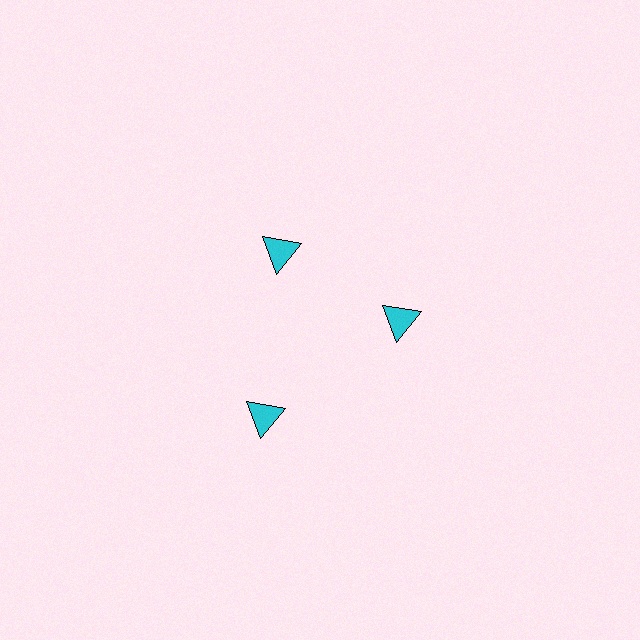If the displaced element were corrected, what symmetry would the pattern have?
It would have 3-fold rotational symmetry — the pattern would map onto itself every 120 degrees.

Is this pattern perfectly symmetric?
No. The 3 cyan triangles are arranged in a ring, but one element near the 7 o'clock position is pushed outward from the center, breaking the 3-fold rotational symmetry.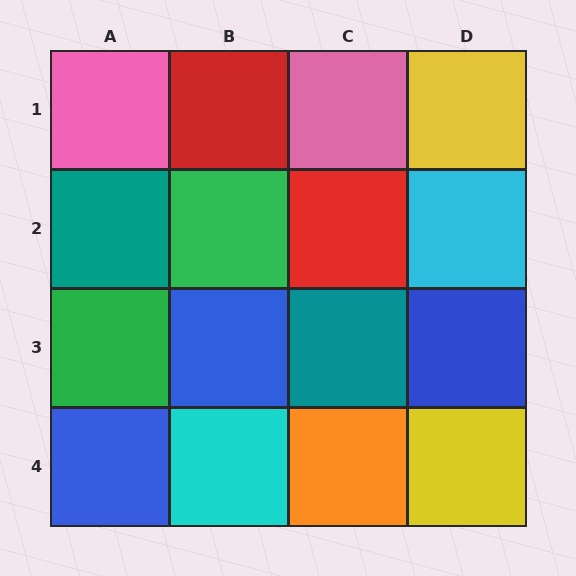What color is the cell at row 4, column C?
Orange.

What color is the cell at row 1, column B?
Red.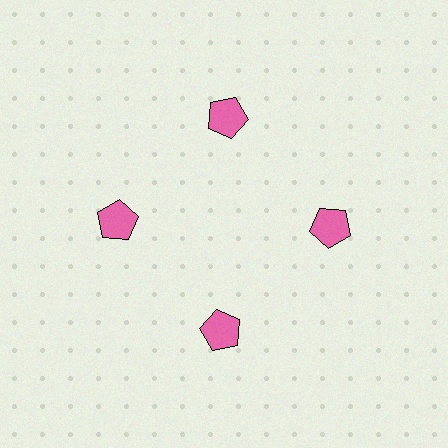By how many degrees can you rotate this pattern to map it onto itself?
The pattern maps onto itself every 90 degrees of rotation.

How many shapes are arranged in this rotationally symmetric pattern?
There are 4 shapes, arranged in 4 groups of 1.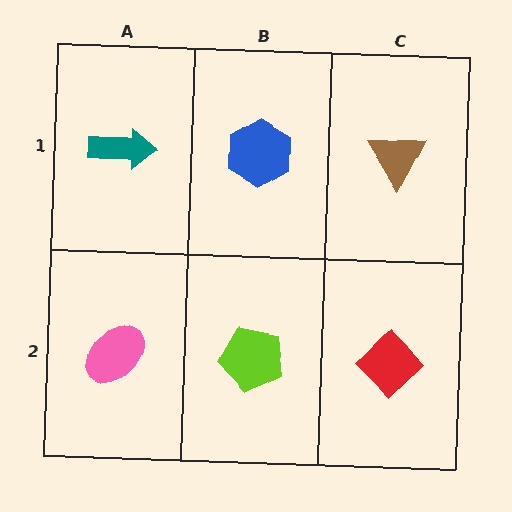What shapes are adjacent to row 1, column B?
A lime pentagon (row 2, column B), a teal arrow (row 1, column A), a brown triangle (row 1, column C).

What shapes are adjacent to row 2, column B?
A blue hexagon (row 1, column B), a pink ellipse (row 2, column A), a red diamond (row 2, column C).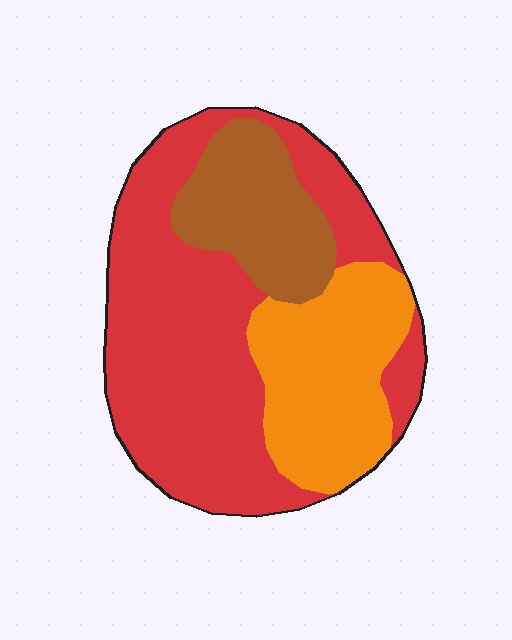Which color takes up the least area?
Brown, at roughly 20%.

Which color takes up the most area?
Red, at roughly 55%.